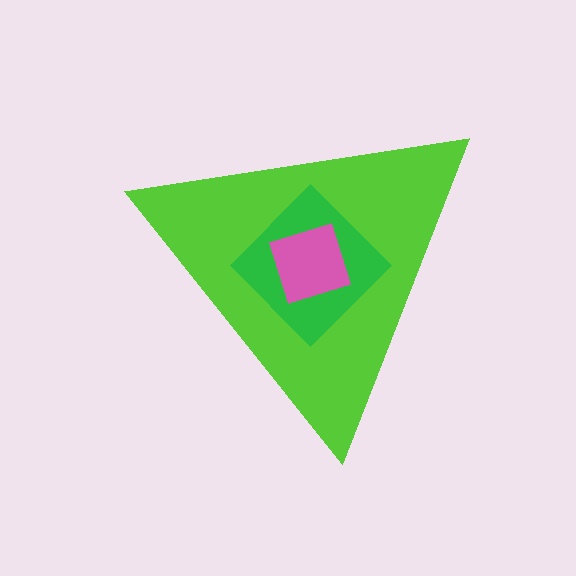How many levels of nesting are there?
3.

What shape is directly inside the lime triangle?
The green diamond.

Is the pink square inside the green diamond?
Yes.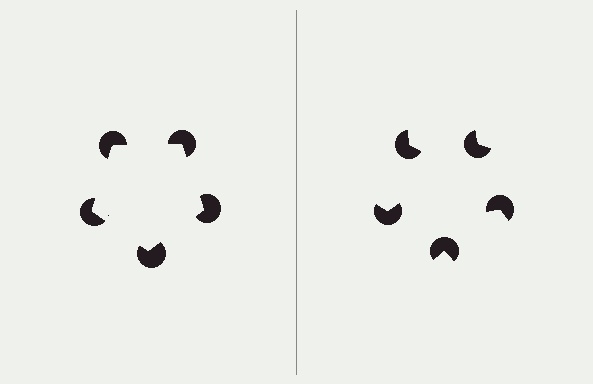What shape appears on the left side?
An illusory pentagon.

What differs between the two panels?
The pac-man discs are positioned identically on both sides; only the wedge orientations differ. On the left they align to a pentagon; on the right they are misaligned.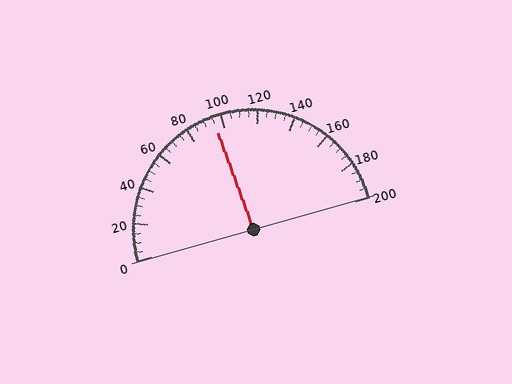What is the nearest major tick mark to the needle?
The nearest major tick mark is 100.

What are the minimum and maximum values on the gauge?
The gauge ranges from 0 to 200.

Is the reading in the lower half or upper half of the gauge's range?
The reading is in the lower half of the range (0 to 200).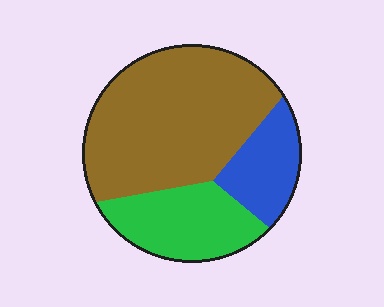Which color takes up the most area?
Brown, at roughly 60%.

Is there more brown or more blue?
Brown.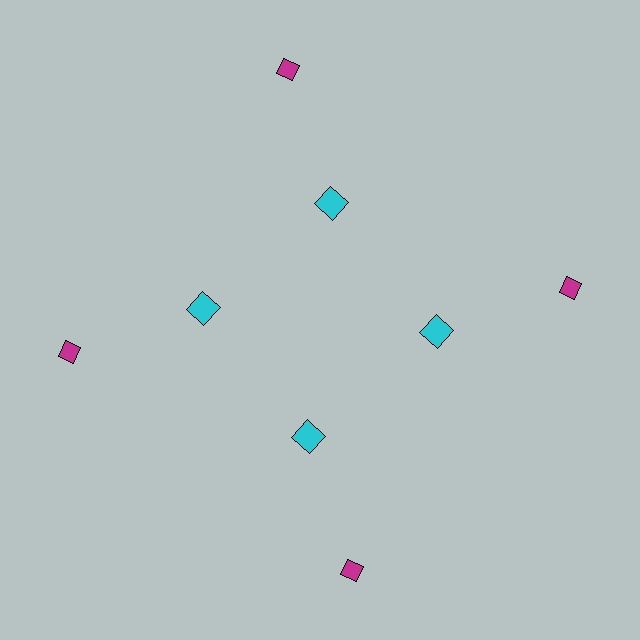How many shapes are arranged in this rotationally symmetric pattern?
There are 8 shapes, arranged in 4 groups of 2.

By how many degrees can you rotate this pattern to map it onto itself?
The pattern maps onto itself every 90 degrees of rotation.